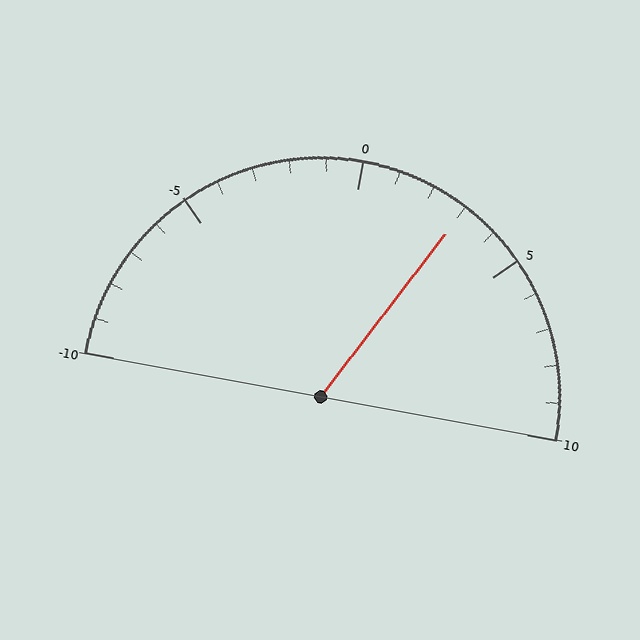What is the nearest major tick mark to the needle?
The nearest major tick mark is 5.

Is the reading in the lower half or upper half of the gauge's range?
The reading is in the upper half of the range (-10 to 10).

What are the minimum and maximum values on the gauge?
The gauge ranges from -10 to 10.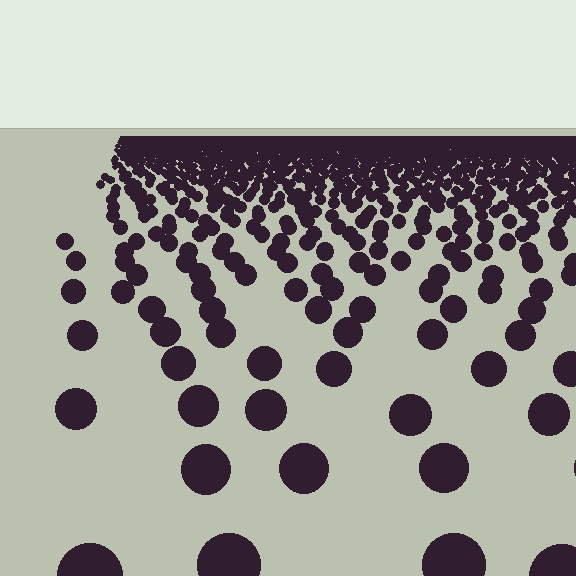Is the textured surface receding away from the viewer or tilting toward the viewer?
The surface is receding away from the viewer. Texture elements get smaller and denser toward the top.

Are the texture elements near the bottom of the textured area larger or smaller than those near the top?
Larger. Near the bottom, elements are closer to the viewer and appear at a bigger on-screen size.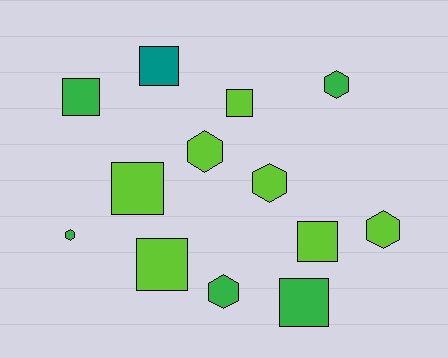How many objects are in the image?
There are 13 objects.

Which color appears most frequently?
Lime, with 7 objects.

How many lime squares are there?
There are 4 lime squares.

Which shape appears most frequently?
Square, with 7 objects.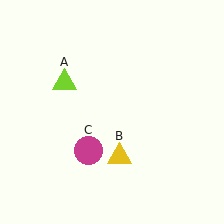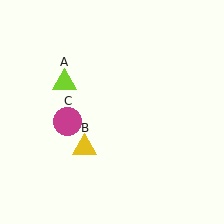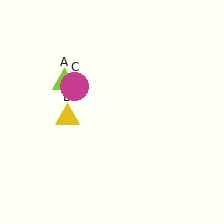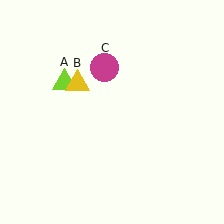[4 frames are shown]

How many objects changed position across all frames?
2 objects changed position: yellow triangle (object B), magenta circle (object C).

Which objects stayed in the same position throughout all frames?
Lime triangle (object A) remained stationary.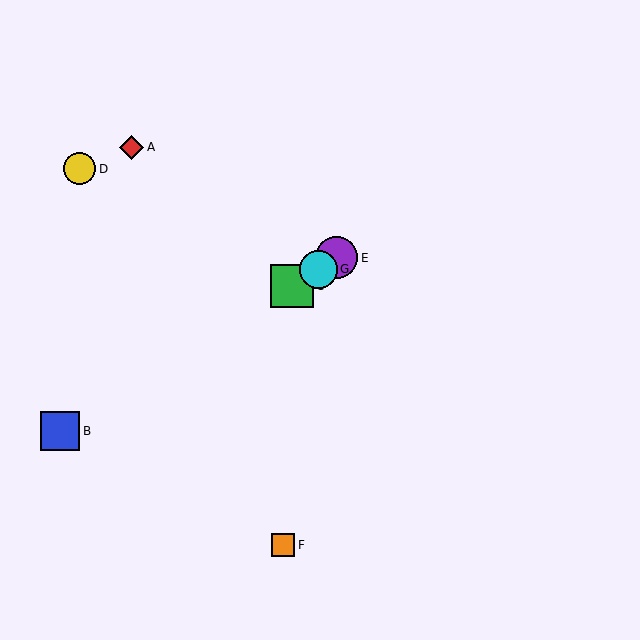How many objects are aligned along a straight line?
4 objects (B, C, E, G) are aligned along a straight line.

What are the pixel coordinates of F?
Object F is at (283, 545).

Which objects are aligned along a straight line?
Objects B, C, E, G are aligned along a straight line.